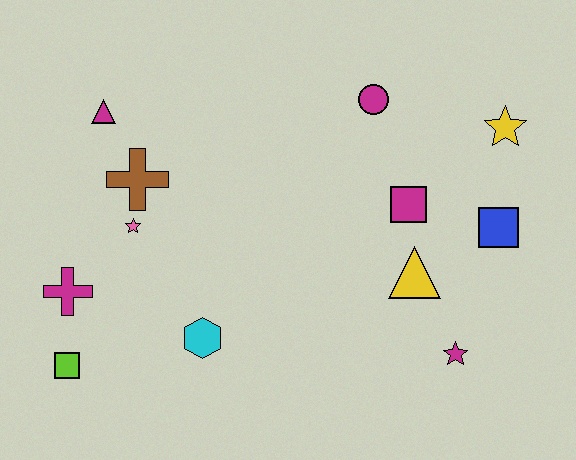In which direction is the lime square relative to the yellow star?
The lime square is to the left of the yellow star.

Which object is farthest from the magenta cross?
The yellow star is farthest from the magenta cross.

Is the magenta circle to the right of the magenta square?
No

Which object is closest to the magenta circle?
The magenta square is closest to the magenta circle.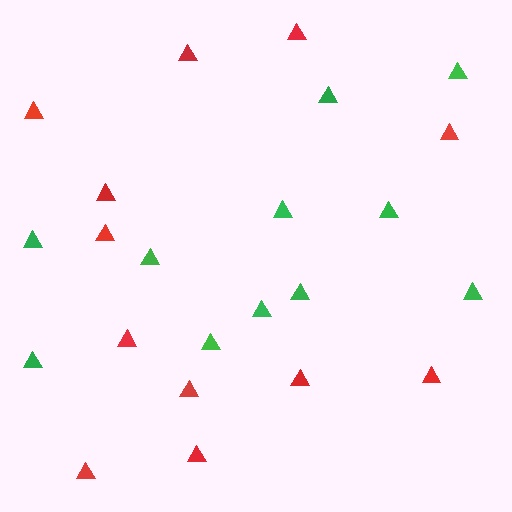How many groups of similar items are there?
There are 2 groups: one group of green triangles (11) and one group of red triangles (12).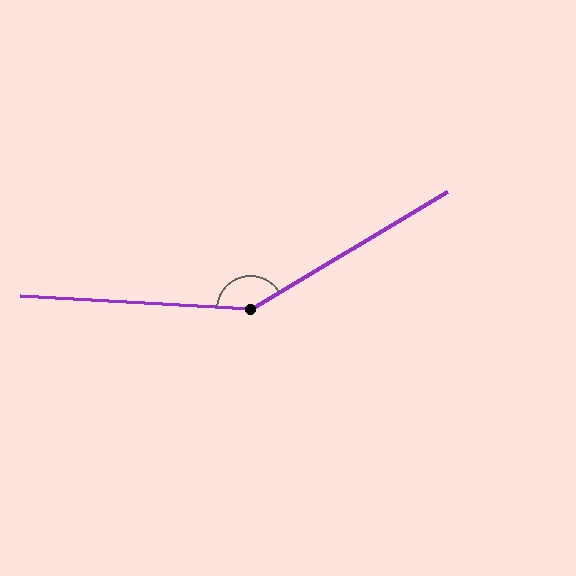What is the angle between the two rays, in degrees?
Approximately 146 degrees.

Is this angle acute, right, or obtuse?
It is obtuse.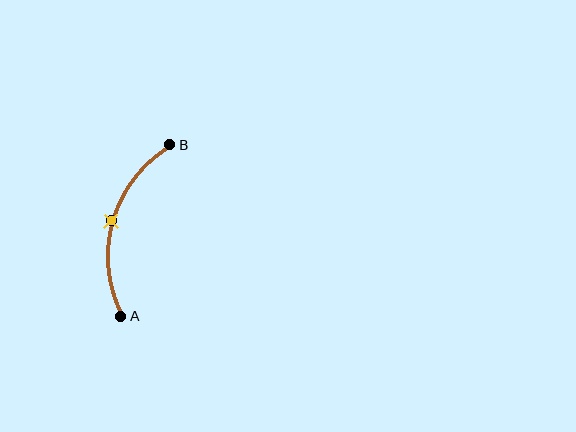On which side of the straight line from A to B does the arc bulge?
The arc bulges to the left of the straight line connecting A and B.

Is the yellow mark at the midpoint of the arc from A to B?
Yes. The yellow mark lies on the arc at equal arc-length from both A and B — it is the arc midpoint.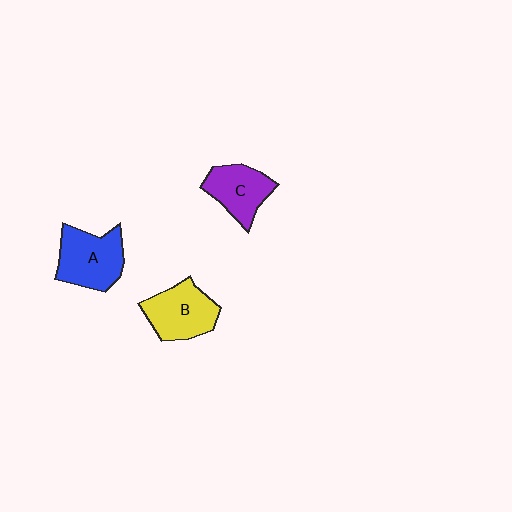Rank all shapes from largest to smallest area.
From largest to smallest: A (blue), B (yellow), C (purple).